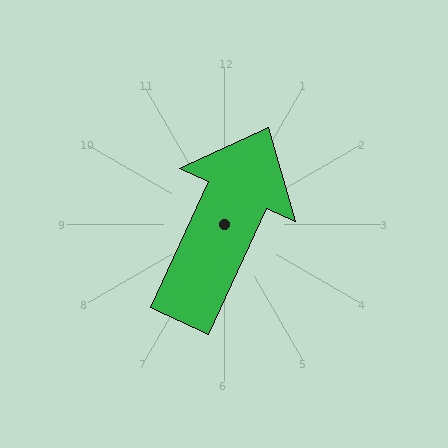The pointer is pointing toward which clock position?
Roughly 1 o'clock.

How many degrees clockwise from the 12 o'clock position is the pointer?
Approximately 25 degrees.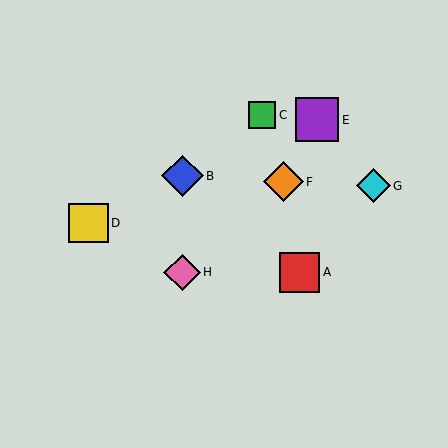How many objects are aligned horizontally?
2 objects (A, H) are aligned horizontally.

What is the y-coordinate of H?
Object H is at y≈272.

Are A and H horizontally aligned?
Yes, both are at y≈272.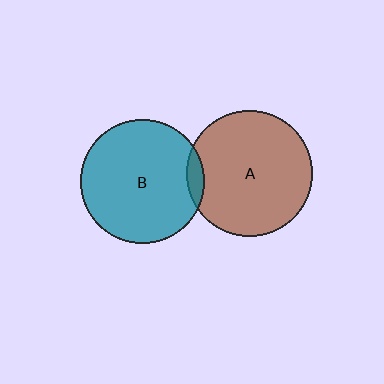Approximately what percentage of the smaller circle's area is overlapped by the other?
Approximately 5%.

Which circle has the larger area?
Circle A (brown).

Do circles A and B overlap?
Yes.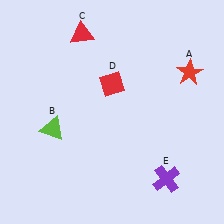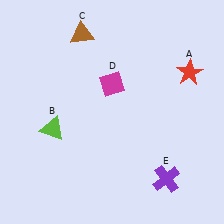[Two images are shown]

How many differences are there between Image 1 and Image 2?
There are 2 differences between the two images.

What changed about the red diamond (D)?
In Image 1, D is red. In Image 2, it changed to magenta.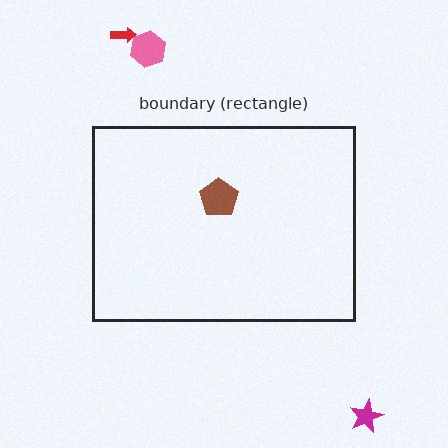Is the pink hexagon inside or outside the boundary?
Outside.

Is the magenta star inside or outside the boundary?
Outside.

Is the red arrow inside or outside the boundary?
Outside.